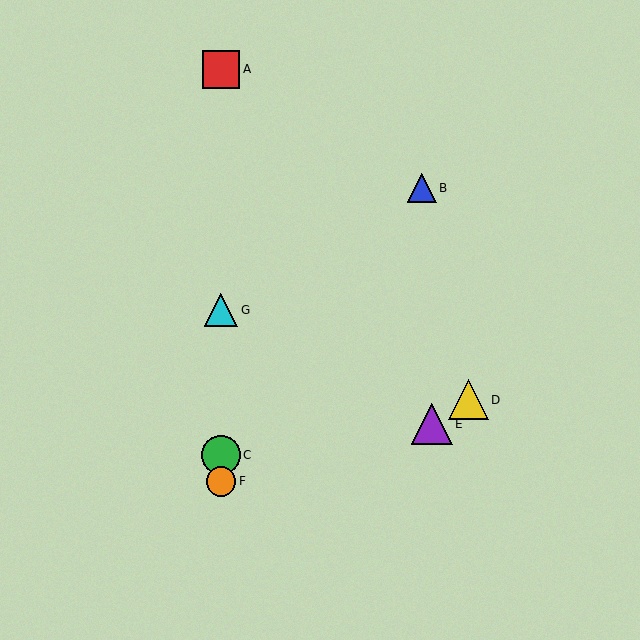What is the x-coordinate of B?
Object B is at x≈422.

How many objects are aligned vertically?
4 objects (A, C, F, G) are aligned vertically.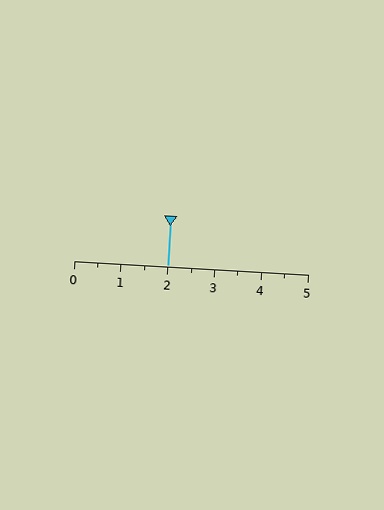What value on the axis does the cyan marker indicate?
The marker indicates approximately 2.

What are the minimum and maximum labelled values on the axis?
The axis runs from 0 to 5.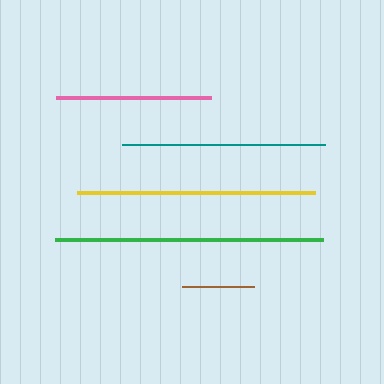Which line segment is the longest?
The green line is the longest at approximately 268 pixels.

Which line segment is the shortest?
The brown line is the shortest at approximately 72 pixels.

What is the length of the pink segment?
The pink segment is approximately 155 pixels long.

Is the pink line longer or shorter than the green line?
The green line is longer than the pink line.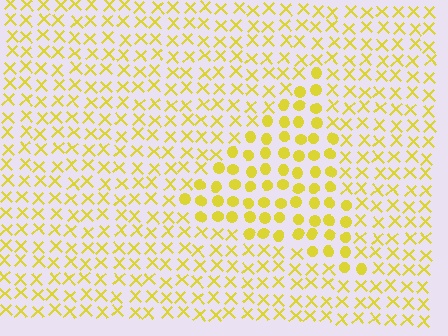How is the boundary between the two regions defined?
The boundary is defined by a change in element shape: circles inside vs. X marks outside. All elements share the same color and spacing.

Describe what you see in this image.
The image is filled with small yellow elements arranged in a uniform grid. A triangle-shaped region contains circles, while the surrounding area contains X marks. The boundary is defined purely by the change in element shape.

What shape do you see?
I see a triangle.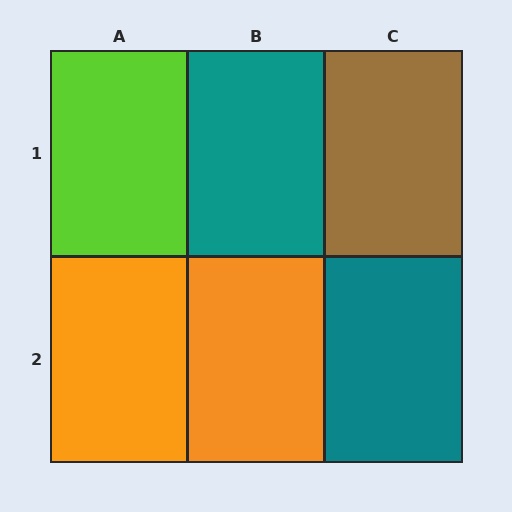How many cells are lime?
1 cell is lime.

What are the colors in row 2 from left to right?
Orange, orange, teal.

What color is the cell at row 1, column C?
Brown.